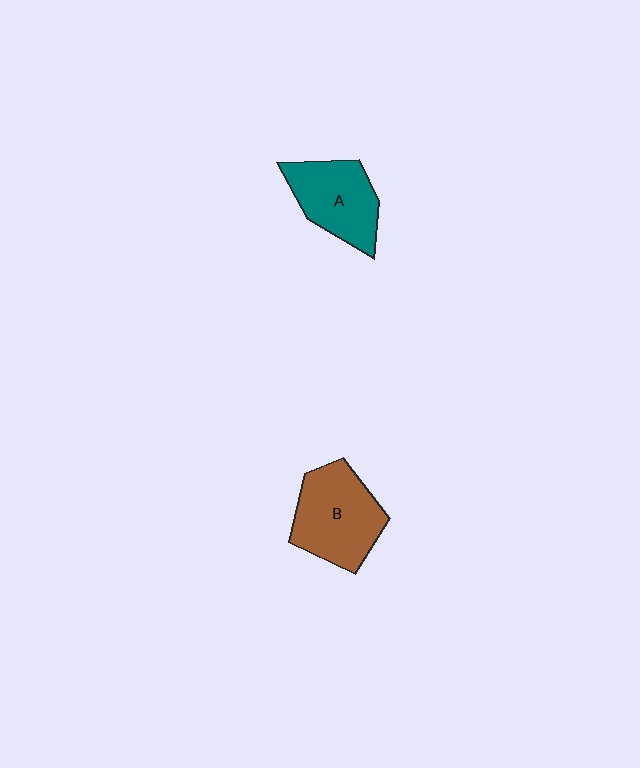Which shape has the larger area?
Shape B (brown).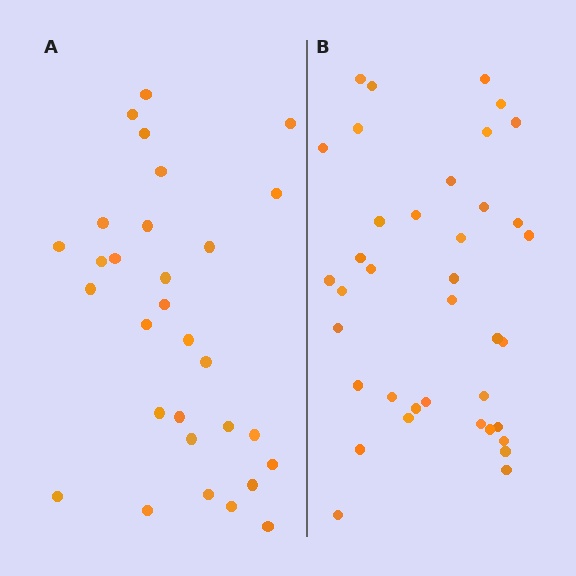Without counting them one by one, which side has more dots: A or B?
Region B (the right region) has more dots.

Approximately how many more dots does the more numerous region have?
Region B has roughly 8 or so more dots than region A.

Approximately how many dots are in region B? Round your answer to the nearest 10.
About 40 dots. (The exact count is 38, which rounds to 40.)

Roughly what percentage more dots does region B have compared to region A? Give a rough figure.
About 25% more.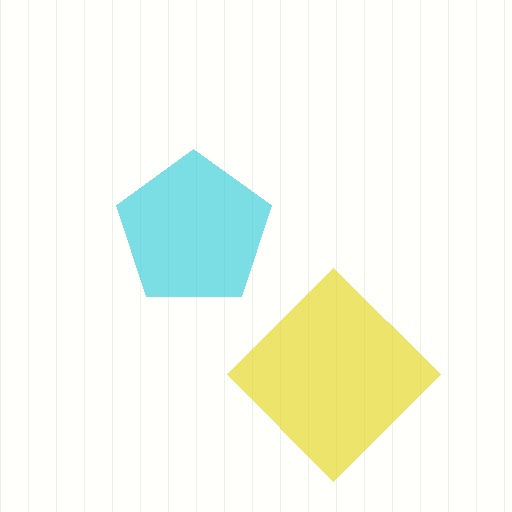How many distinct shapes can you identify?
There are 2 distinct shapes: a cyan pentagon, a yellow diamond.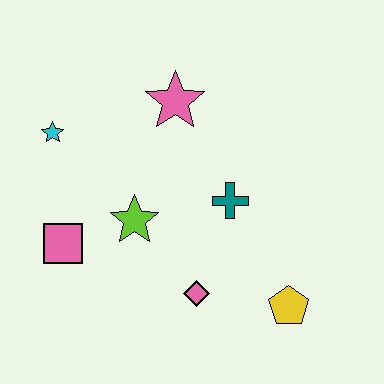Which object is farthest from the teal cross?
The cyan star is farthest from the teal cross.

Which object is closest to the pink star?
The teal cross is closest to the pink star.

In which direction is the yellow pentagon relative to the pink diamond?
The yellow pentagon is to the right of the pink diamond.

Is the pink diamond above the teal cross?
No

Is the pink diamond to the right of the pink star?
Yes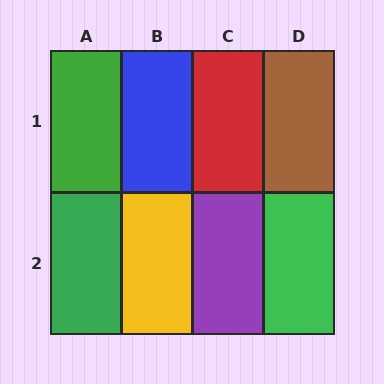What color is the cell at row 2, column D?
Green.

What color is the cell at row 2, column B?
Yellow.